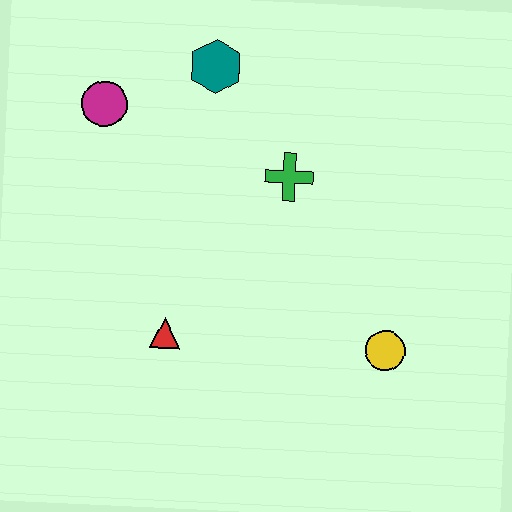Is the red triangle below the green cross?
Yes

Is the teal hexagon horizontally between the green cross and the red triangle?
Yes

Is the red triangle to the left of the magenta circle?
No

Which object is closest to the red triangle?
The green cross is closest to the red triangle.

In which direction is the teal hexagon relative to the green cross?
The teal hexagon is above the green cross.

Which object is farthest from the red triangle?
The teal hexagon is farthest from the red triangle.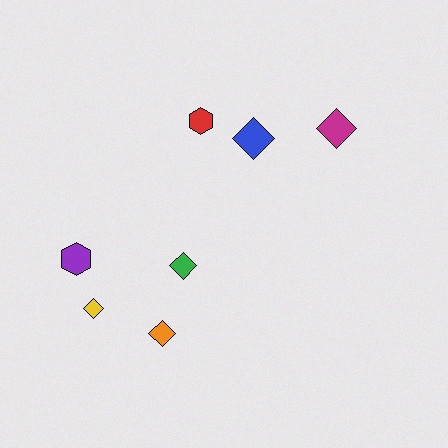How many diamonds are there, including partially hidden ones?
There are 5 diamonds.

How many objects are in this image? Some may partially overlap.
There are 7 objects.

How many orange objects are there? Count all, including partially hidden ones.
There is 1 orange object.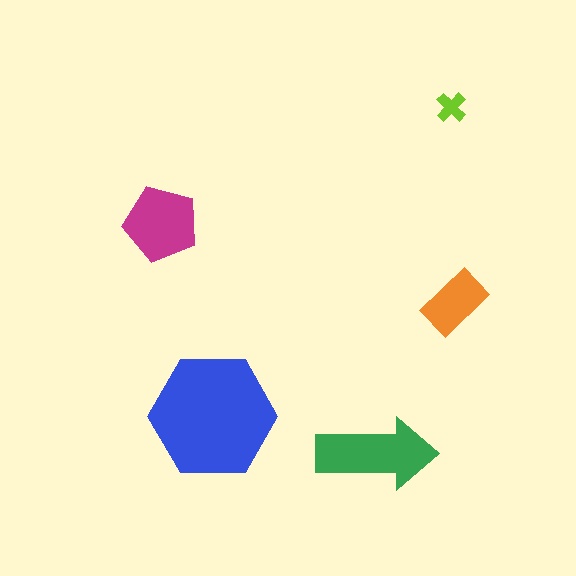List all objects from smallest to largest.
The lime cross, the orange rectangle, the magenta pentagon, the green arrow, the blue hexagon.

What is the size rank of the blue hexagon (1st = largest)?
1st.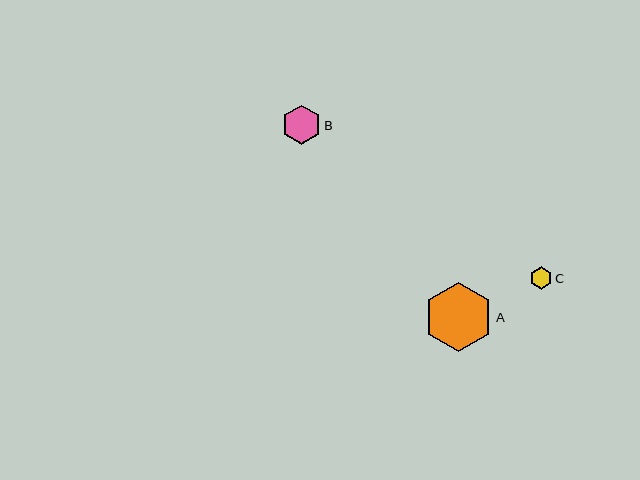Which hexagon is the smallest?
Hexagon C is the smallest with a size of approximately 23 pixels.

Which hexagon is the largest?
Hexagon A is the largest with a size of approximately 69 pixels.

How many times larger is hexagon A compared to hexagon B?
Hexagon A is approximately 1.7 times the size of hexagon B.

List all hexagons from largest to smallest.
From largest to smallest: A, B, C.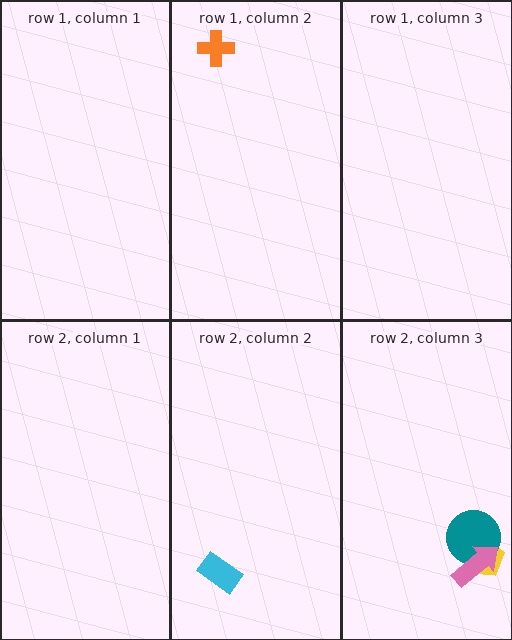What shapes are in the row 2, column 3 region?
The yellow pentagon, the teal circle, the pink arrow.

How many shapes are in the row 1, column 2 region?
1.